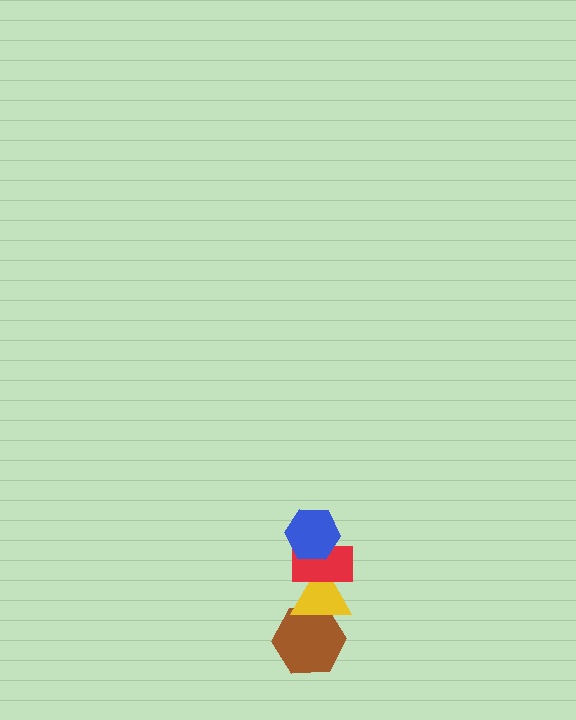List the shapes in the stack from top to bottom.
From top to bottom: the blue hexagon, the red rectangle, the yellow triangle, the brown hexagon.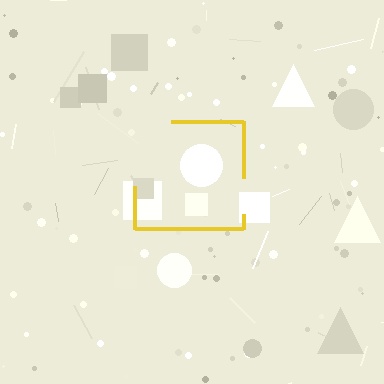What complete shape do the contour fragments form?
The contour fragments form a square.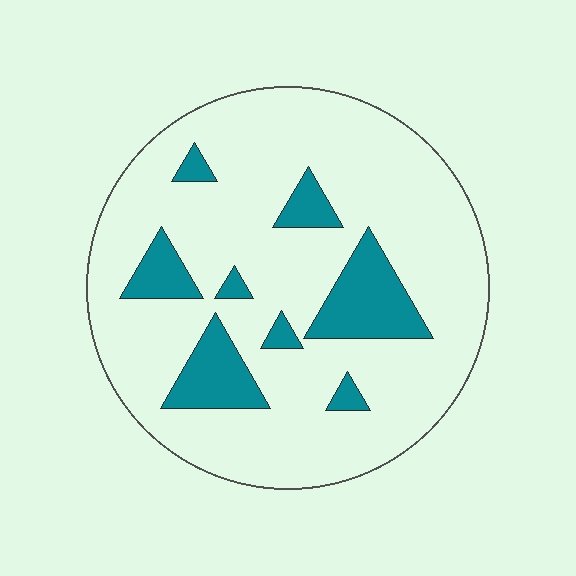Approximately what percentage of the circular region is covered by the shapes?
Approximately 15%.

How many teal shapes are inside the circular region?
8.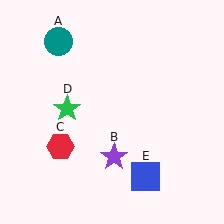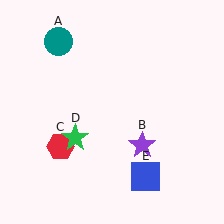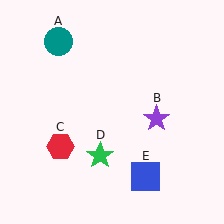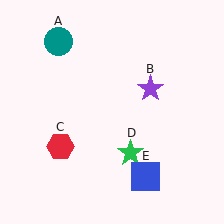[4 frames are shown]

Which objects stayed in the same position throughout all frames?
Teal circle (object A) and red hexagon (object C) and blue square (object E) remained stationary.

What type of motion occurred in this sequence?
The purple star (object B), green star (object D) rotated counterclockwise around the center of the scene.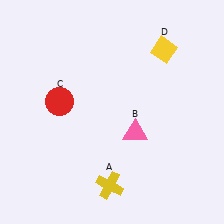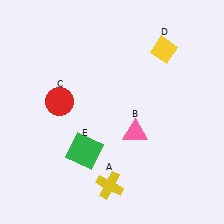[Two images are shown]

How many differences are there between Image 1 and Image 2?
There is 1 difference between the two images.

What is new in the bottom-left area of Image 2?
A green square (E) was added in the bottom-left area of Image 2.